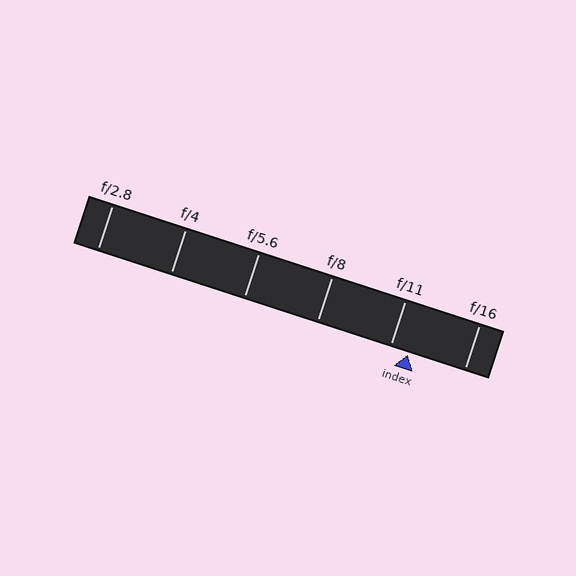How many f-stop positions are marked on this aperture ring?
There are 6 f-stop positions marked.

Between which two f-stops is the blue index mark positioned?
The index mark is between f/11 and f/16.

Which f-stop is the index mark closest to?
The index mark is closest to f/11.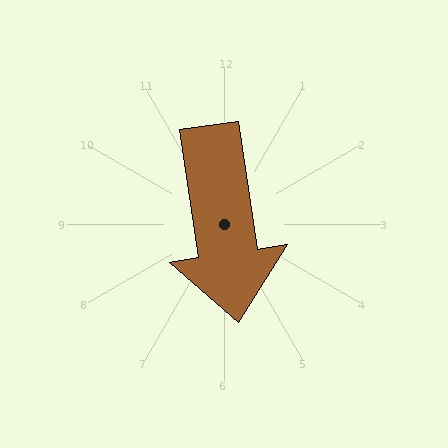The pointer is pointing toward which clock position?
Roughly 6 o'clock.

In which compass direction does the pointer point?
South.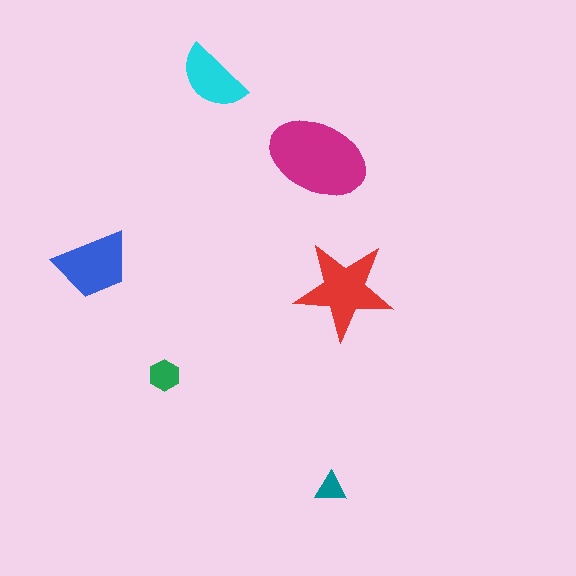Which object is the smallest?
The teal triangle.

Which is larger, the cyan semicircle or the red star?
The red star.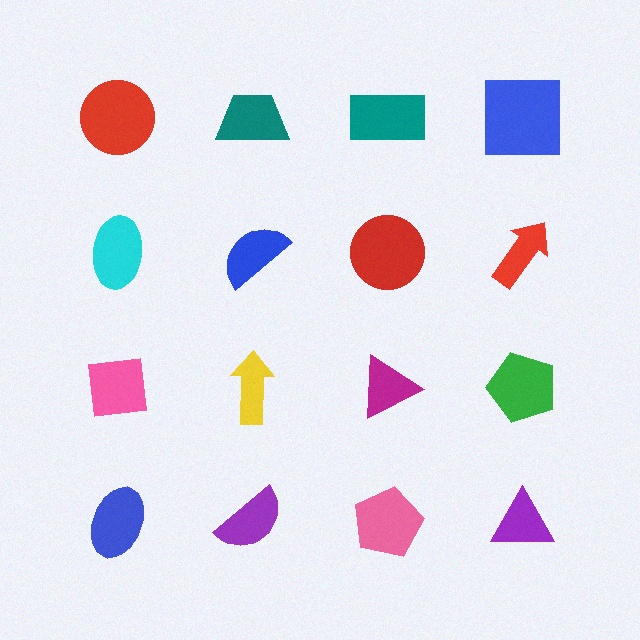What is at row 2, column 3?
A red circle.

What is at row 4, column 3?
A pink pentagon.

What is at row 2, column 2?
A blue semicircle.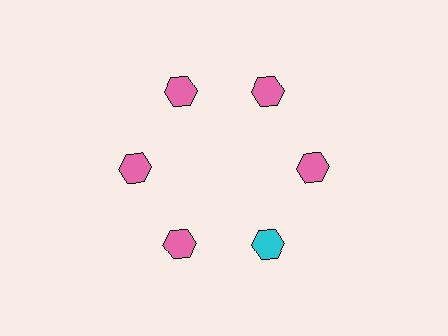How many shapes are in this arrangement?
There are 6 shapes arranged in a ring pattern.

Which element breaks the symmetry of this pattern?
The cyan hexagon at roughly the 5 o'clock position breaks the symmetry. All other shapes are pink hexagons.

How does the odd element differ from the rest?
It has a different color: cyan instead of pink.